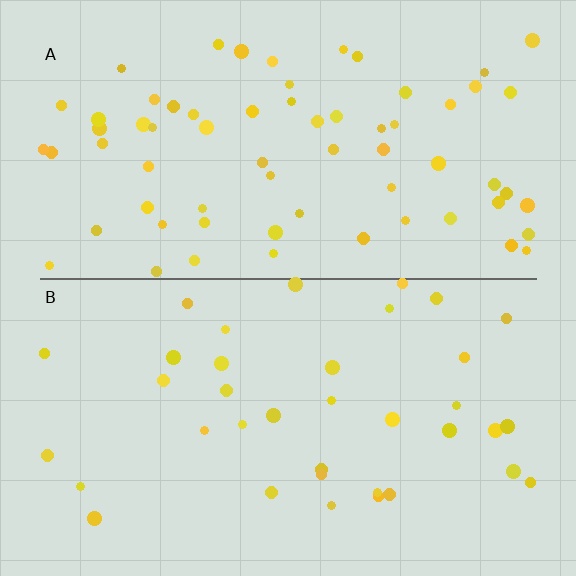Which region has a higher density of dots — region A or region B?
A (the top).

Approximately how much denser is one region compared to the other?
Approximately 1.8× — region A over region B.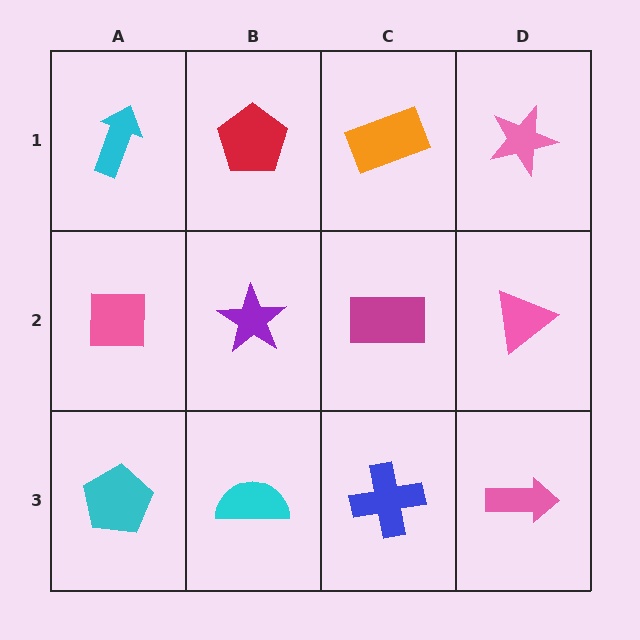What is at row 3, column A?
A cyan pentagon.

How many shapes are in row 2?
4 shapes.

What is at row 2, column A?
A pink square.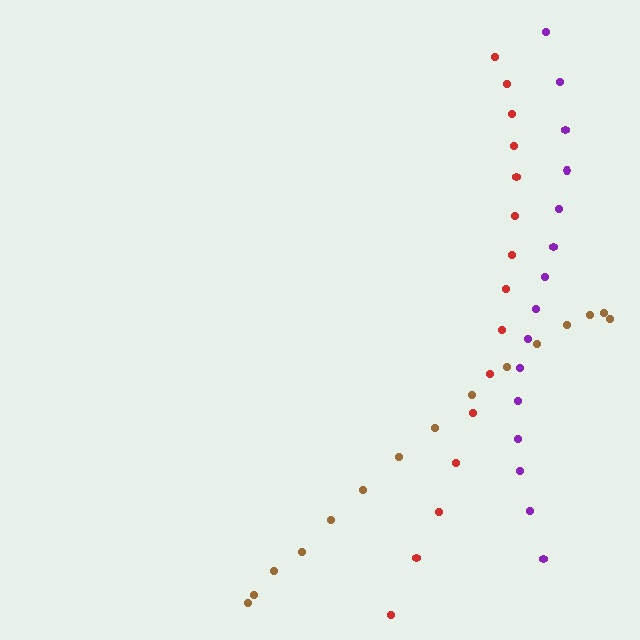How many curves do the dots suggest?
There are 3 distinct paths.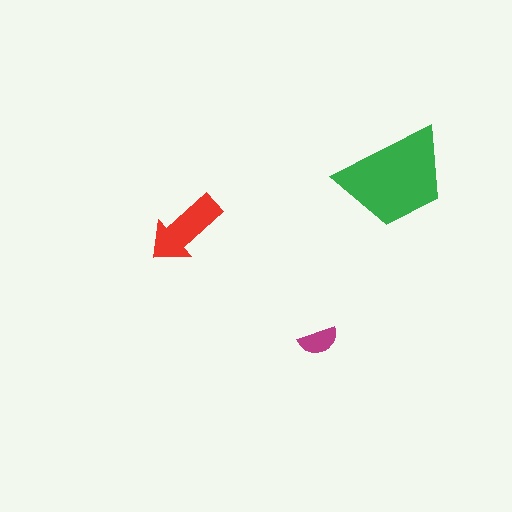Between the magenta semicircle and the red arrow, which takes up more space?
The red arrow.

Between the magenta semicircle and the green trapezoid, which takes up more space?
The green trapezoid.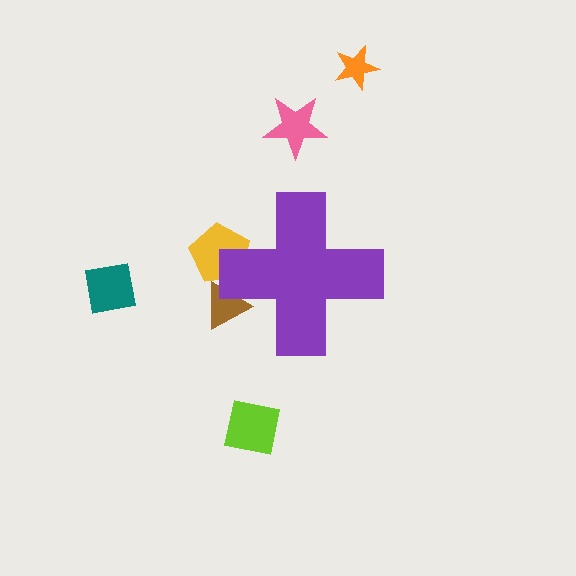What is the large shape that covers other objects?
A purple cross.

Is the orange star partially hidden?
No, the orange star is fully visible.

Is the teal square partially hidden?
No, the teal square is fully visible.